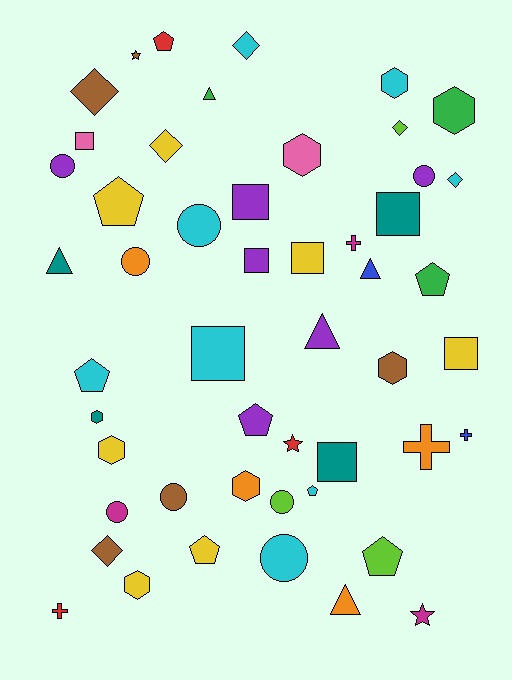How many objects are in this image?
There are 50 objects.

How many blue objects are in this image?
There are 2 blue objects.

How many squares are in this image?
There are 8 squares.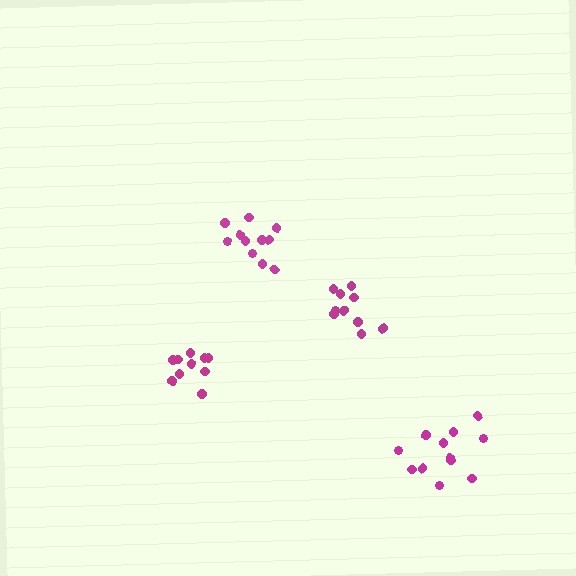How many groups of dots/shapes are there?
There are 4 groups.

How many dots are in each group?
Group 1: 10 dots, Group 2: 12 dots, Group 3: 11 dots, Group 4: 10 dots (43 total).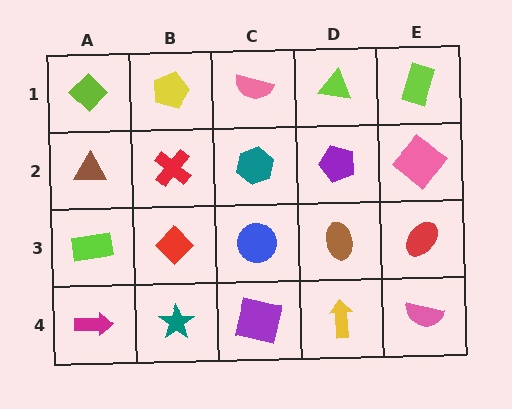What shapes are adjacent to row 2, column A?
A lime diamond (row 1, column A), a lime rectangle (row 3, column A), a red cross (row 2, column B).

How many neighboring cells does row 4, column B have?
3.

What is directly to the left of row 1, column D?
A pink semicircle.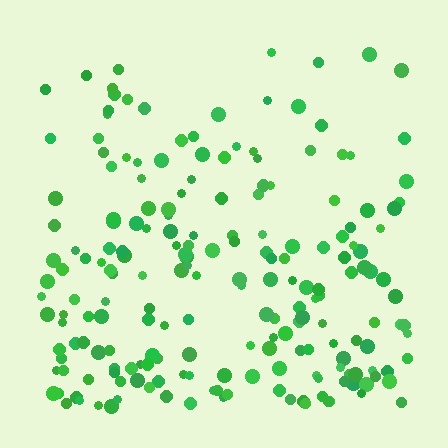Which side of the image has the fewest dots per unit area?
The top.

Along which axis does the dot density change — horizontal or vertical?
Vertical.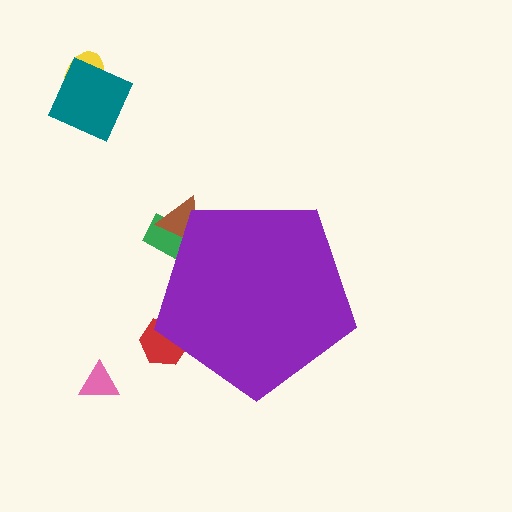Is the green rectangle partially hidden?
Yes, the green rectangle is partially hidden behind the purple pentagon.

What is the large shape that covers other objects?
A purple pentagon.